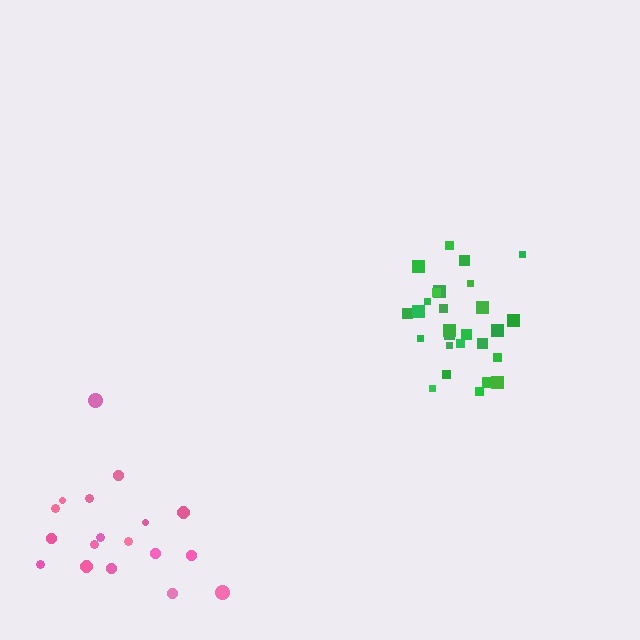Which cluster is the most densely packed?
Green.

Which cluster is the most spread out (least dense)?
Pink.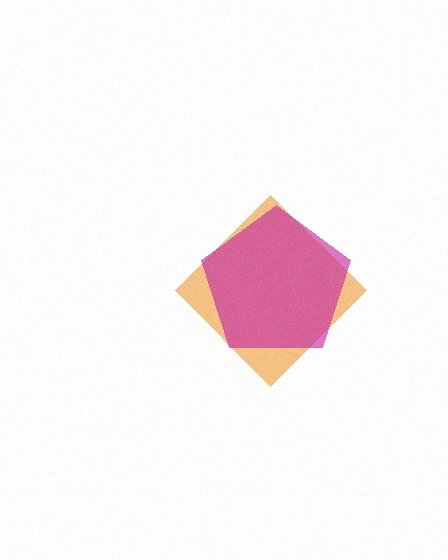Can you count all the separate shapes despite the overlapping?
Yes, there are 2 separate shapes.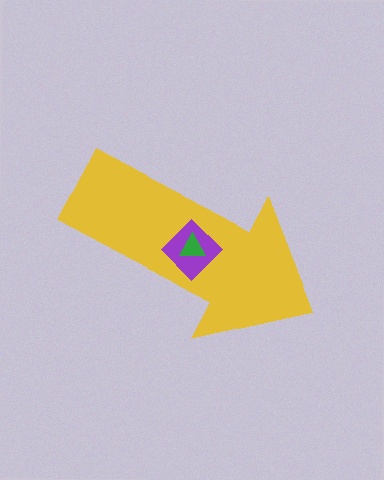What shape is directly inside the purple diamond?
The green triangle.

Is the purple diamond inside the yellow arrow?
Yes.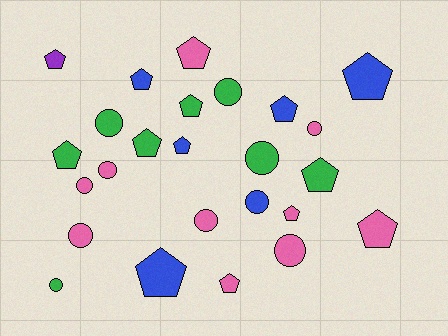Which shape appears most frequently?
Pentagon, with 14 objects.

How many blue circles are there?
There is 1 blue circle.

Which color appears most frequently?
Pink, with 10 objects.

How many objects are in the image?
There are 25 objects.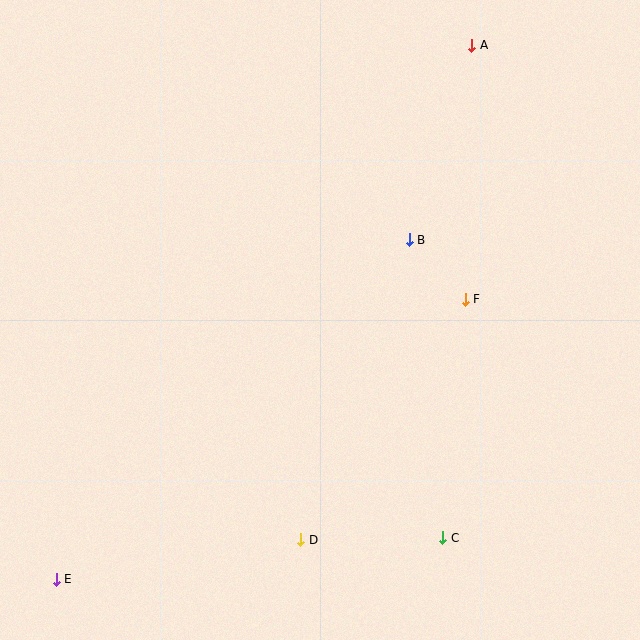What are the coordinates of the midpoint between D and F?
The midpoint between D and F is at (383, 419).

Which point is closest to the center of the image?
Point B at (409, 240) is closest to the center.